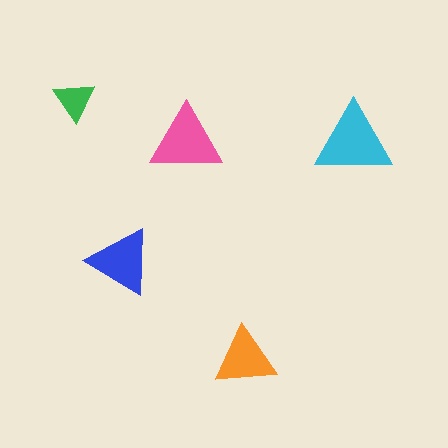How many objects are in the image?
There are 5 objects in the image.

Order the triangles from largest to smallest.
the cyan one, the pink one, the blue one, the orange one, the green one.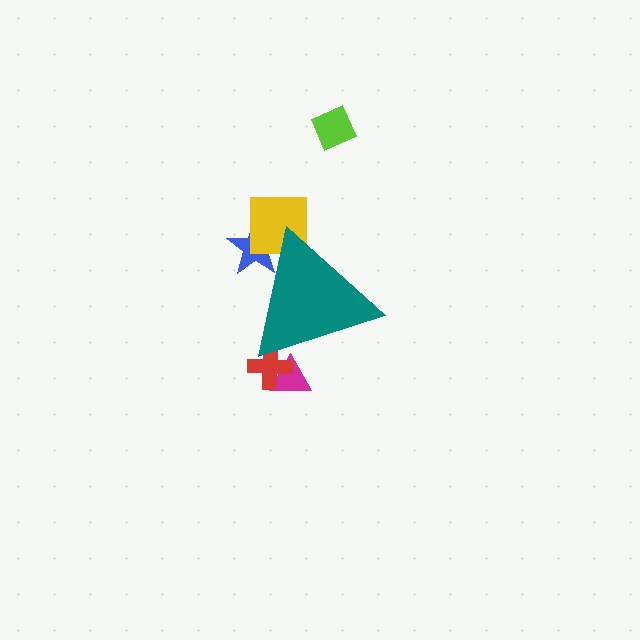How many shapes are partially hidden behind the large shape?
4 shapes are partially hidden.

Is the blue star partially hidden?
Yes, the blue star is partially hidden behind the teal triangle.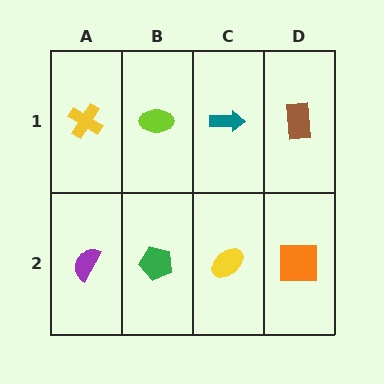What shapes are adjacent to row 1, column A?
A purple semicircle (row 2, column A), a lime ellipse (row 1, column B).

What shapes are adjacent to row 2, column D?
A brown rectangle (row 1, column D), a yellow ellipse (row 2, column C).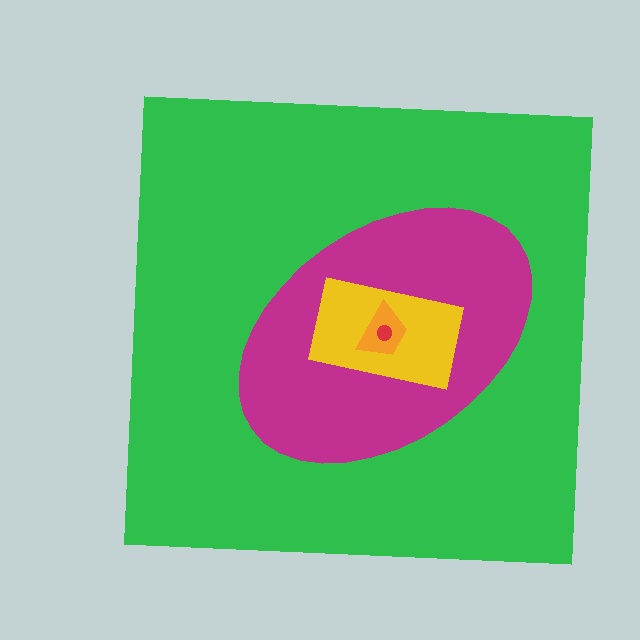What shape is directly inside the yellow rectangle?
The orange trapezoid.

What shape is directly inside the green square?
The magenta ellipse.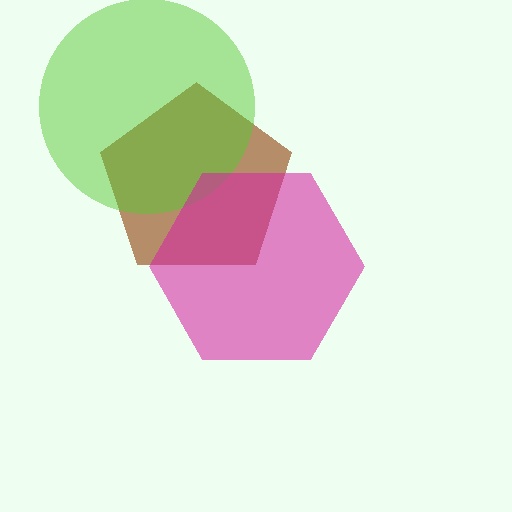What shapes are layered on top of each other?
The layered shapes are: a brown pentagon, a lime circle, a magenta hexagon.